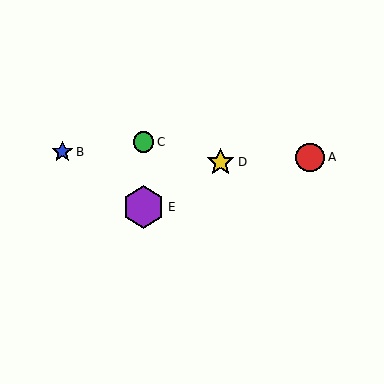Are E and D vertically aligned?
No, E is at x≈144 and D is at x≈221.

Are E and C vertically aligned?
Yes, both are at x≈144.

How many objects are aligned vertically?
2 objects (C, E) are aligned vertically.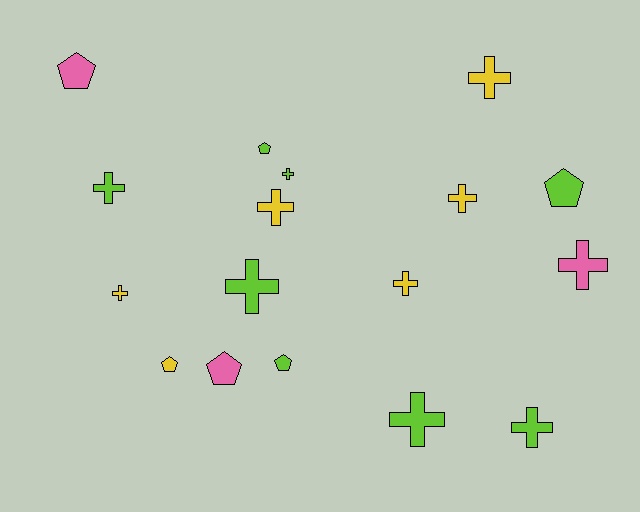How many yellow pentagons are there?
There is 1 yellow pentagon.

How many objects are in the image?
There are 17 objects.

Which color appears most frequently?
Lime, with 8 objects.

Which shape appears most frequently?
Cross, with 11 objects.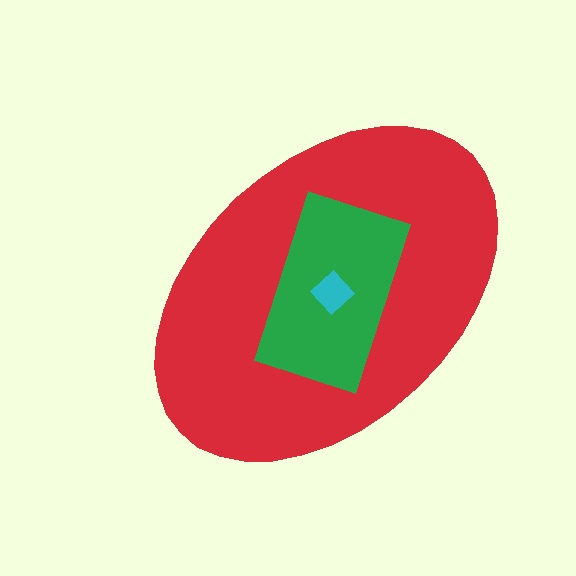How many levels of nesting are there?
3.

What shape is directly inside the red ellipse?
The green rectangle.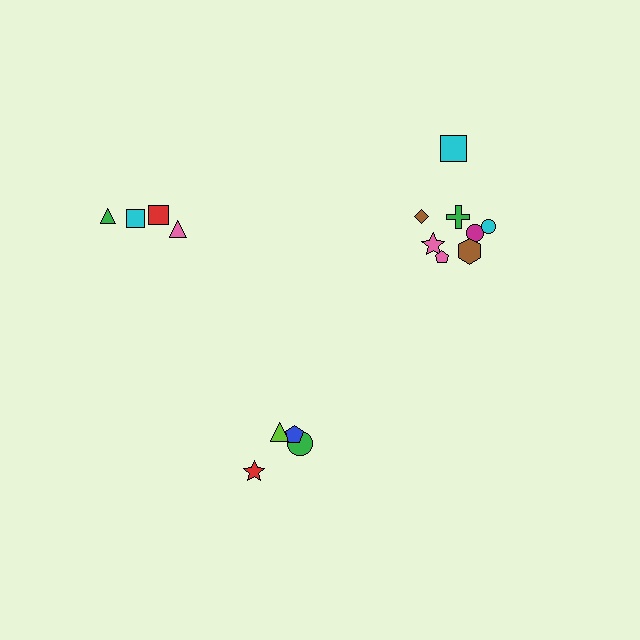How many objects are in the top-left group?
There are 4 objects.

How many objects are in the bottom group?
There are 4 objects.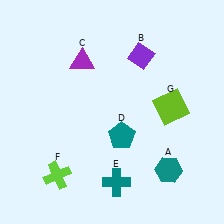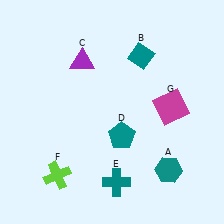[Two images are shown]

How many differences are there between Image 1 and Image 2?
There are 2 differences between the two images.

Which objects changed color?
B changed from purple to teal. G changed from lime to magenta.